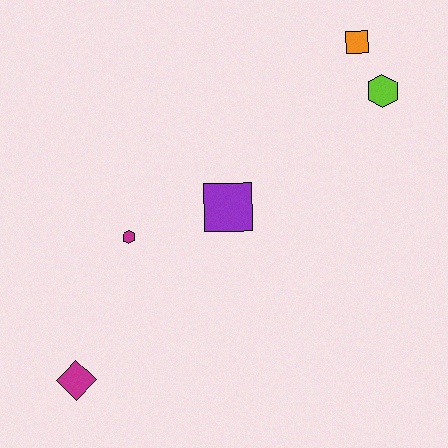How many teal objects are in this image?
There are no teal objects.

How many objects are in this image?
There are 5 objects.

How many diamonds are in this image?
There is 1 diamond.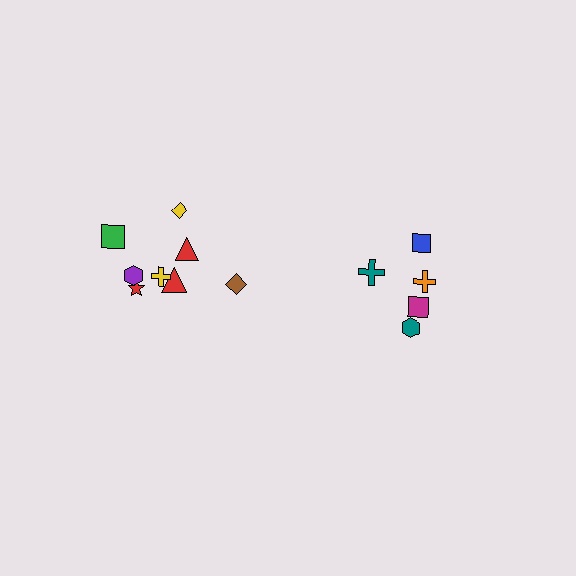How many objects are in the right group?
There are 5 objects.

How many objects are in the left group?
There are 8 objects.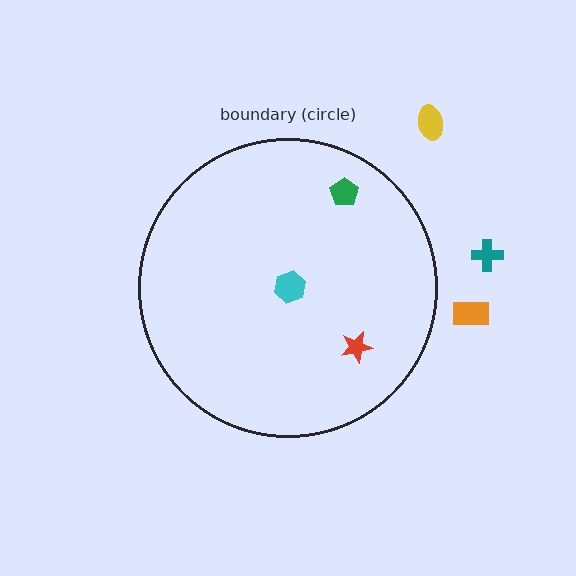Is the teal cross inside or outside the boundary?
Outside.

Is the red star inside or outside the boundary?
Inside.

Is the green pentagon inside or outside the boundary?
Inside.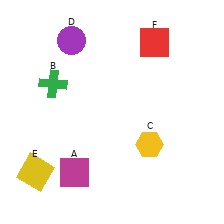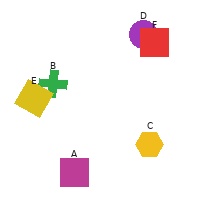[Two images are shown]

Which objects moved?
The objects that moved are: the purple circle (D), the yellow square (E).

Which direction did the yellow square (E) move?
The yellow square (E) moved up.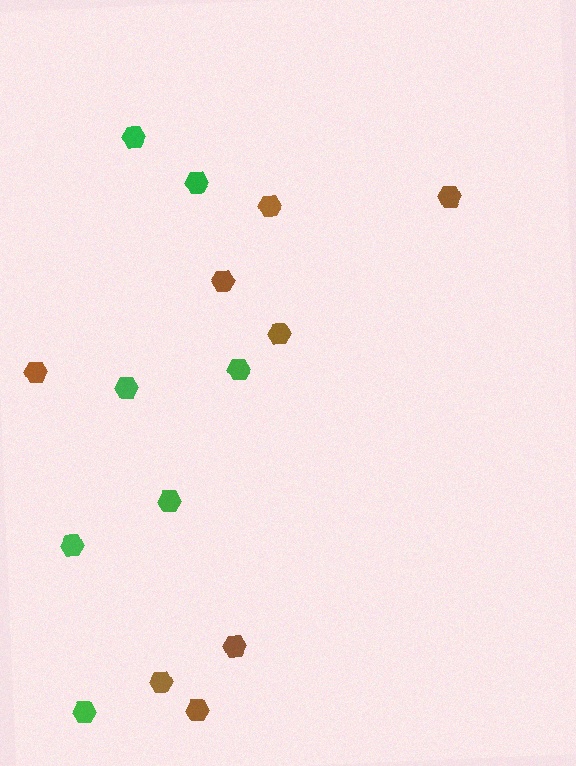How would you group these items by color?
There are 2 groups: one group of green hexagons (7) and one group of brown hexagons (8).